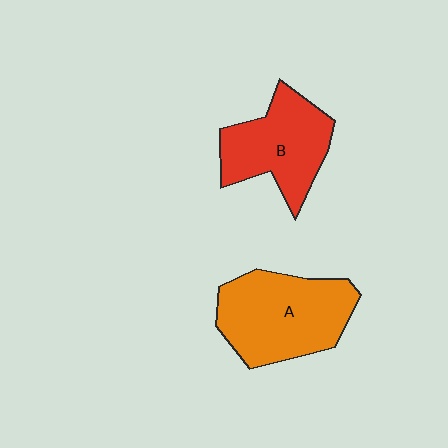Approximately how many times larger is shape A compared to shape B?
Approximately 1.2 times.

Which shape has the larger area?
Shape A (orange).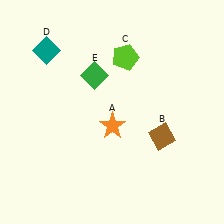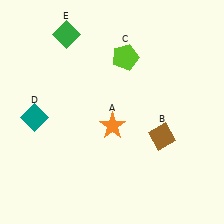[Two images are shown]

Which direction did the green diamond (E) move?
The green diamond (E) moved up.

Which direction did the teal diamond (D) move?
The teal diamond (D) moved down.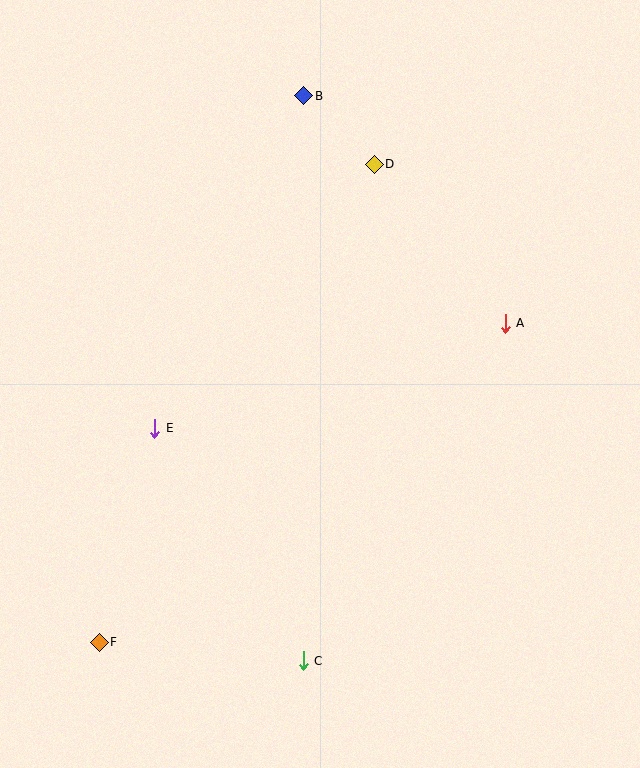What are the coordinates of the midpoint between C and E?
The midpoint between C and E is at (229, 544).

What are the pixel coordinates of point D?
Point D is at (374, 164).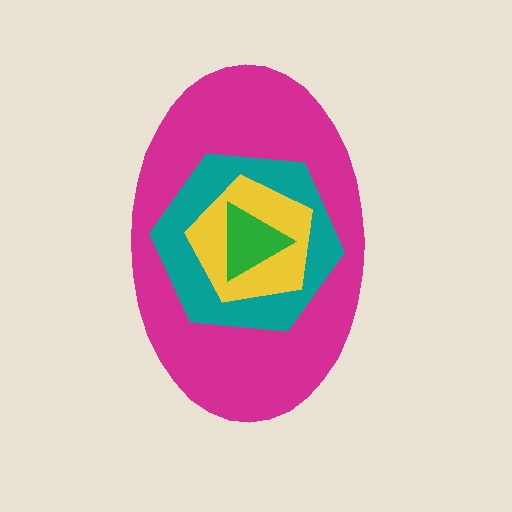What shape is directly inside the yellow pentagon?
The green triangle.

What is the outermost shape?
The magenta ellipse.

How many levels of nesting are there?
4.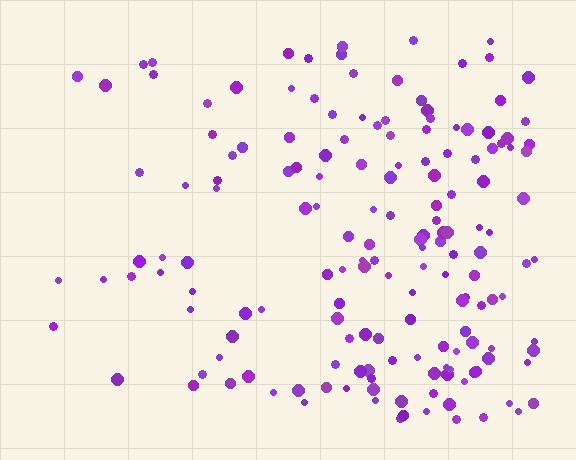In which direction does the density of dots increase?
From left to right, with the right side densest.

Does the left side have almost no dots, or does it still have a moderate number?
Still a moderate number, just noticeably fewer than the right.